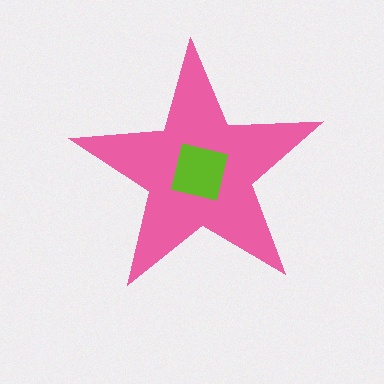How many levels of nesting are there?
2.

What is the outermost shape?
The pink star.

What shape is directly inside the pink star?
The lime square.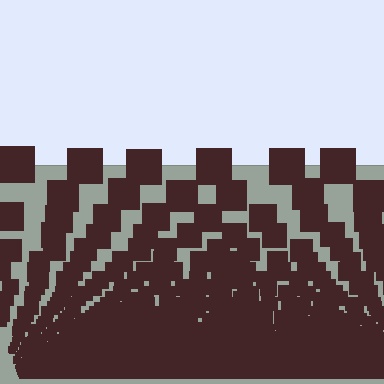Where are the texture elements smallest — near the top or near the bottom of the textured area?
Near the bottom.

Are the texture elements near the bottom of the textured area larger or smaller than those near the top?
Smaller. The gradient is inverted — elements near the bottom are smaller and denser.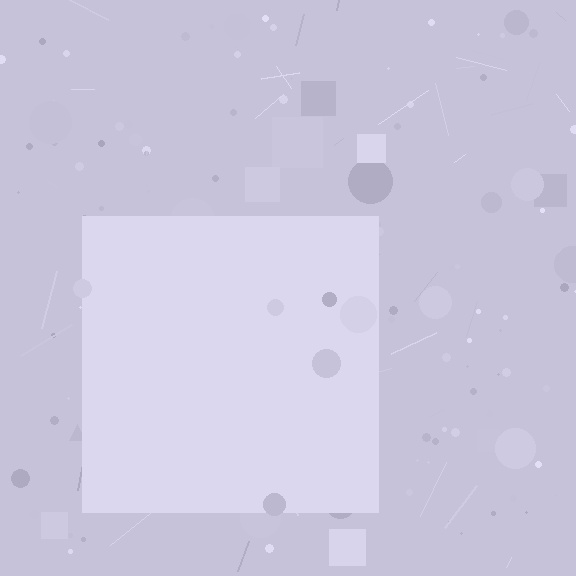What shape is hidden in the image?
A square is hidden in the image.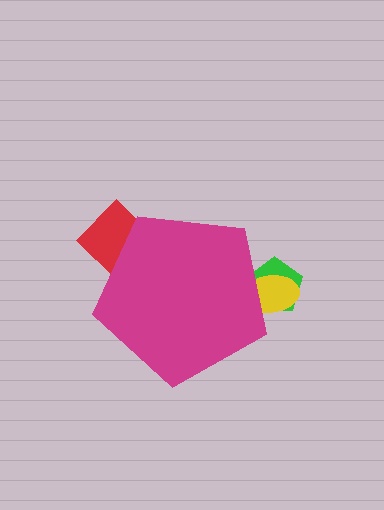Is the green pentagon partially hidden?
Yes, the green pentagon is partially hidden behind the magenta pentagon.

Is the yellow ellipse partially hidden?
Yes, the yellow ellipse is partially hidden behind the magenta pentagon.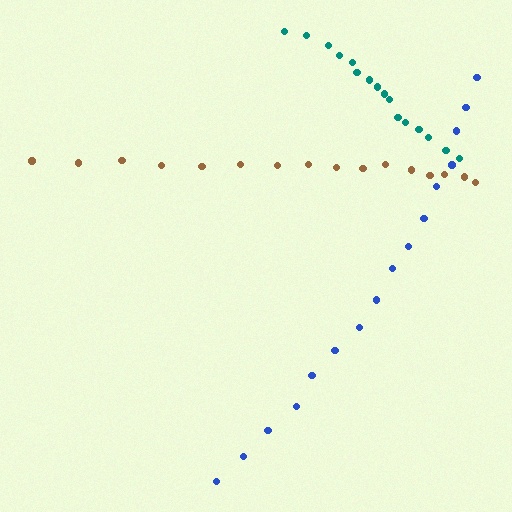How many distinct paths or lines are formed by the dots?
There are 3 distinct paths.